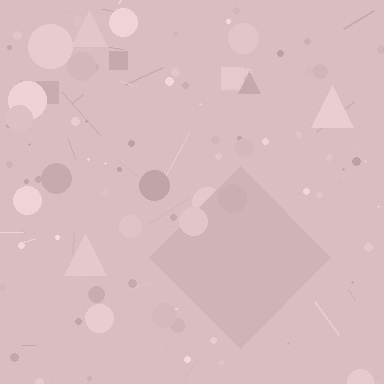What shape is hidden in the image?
A diamond is hidden in the image.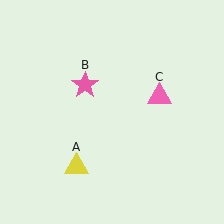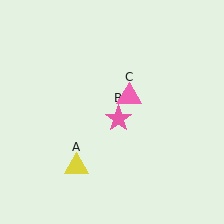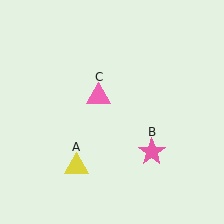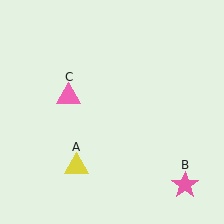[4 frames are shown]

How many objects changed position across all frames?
2 objects changed position: pink star (object B), pink triangle (object C).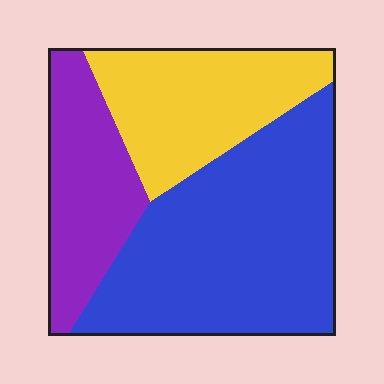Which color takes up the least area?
Purple, at roughly 20%.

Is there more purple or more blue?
Blue.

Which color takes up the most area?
Blue, at roughly 50%.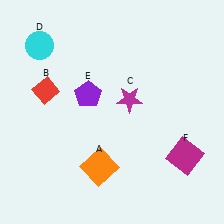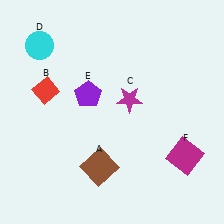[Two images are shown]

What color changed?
The square (A) changed from orange in Image 1 to brown in Image 2.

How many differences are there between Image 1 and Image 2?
There is 1 difference between the two images.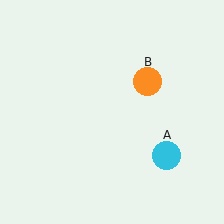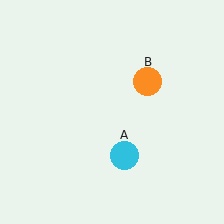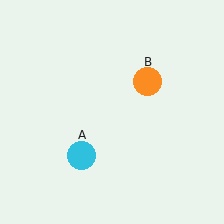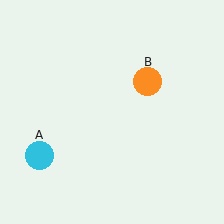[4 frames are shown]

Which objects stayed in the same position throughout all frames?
Orange circle (object B) remained stationary.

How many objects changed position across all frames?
1 object changed position: cyan circle (object A).